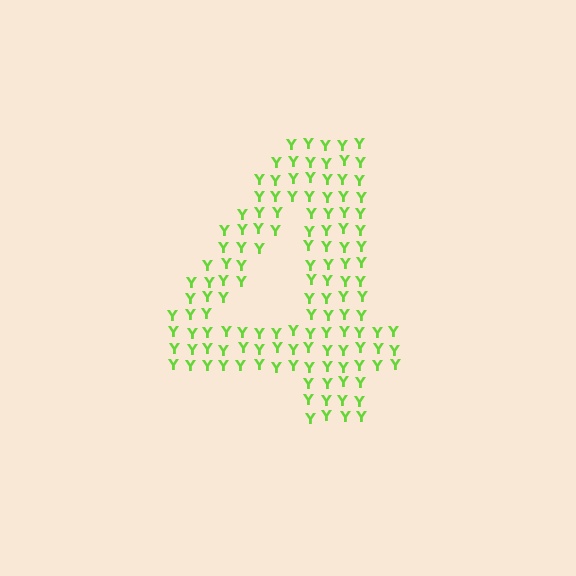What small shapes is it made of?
It is made of small letter Y's.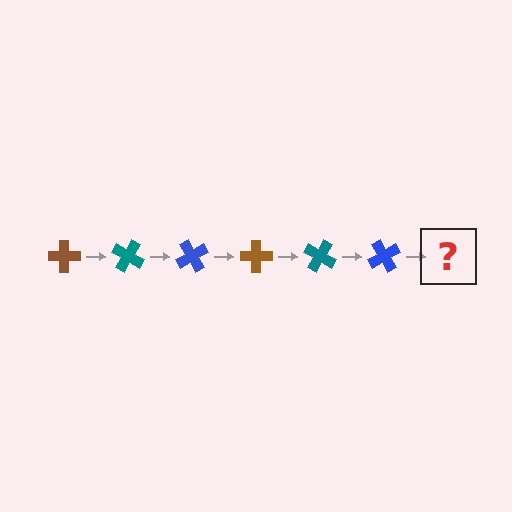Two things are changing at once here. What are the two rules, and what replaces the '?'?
The two rules are that it rotates 30 degrees each step and the color cycles through brown, teal, and blue. The '?' should be a brown cross, rotated 180 degrees from the start.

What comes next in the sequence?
The next element should be a brown cross, rotated 180 degrees from the start.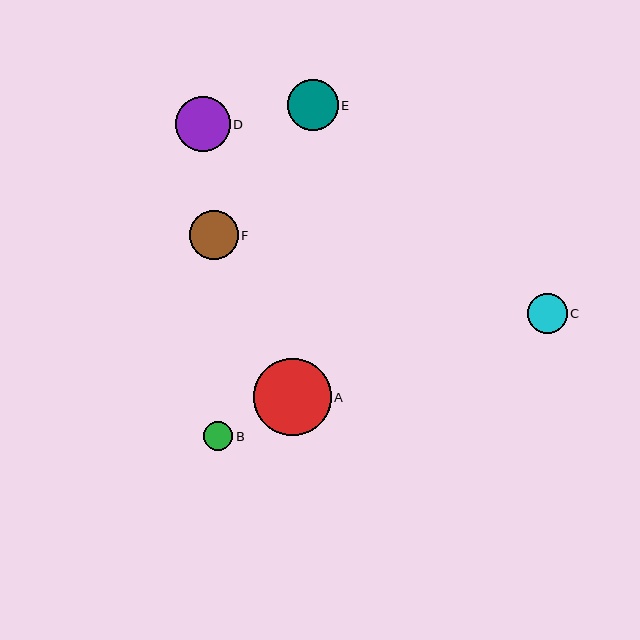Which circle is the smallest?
Circle B is the smallest with a size of approximately 29 pixels.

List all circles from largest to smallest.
From largest to smallest: A, D, E, F, C, B.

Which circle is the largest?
Circle A is the largest with a size of approximately 78 pixels.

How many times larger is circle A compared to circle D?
Circle A is approximately 1.4 times the size of circle D.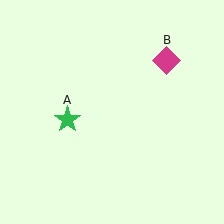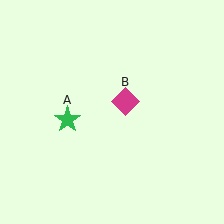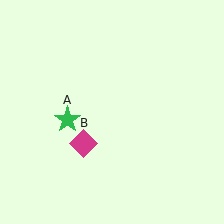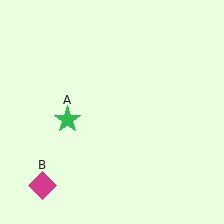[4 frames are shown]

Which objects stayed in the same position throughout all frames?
Green star (object A) remained stationary.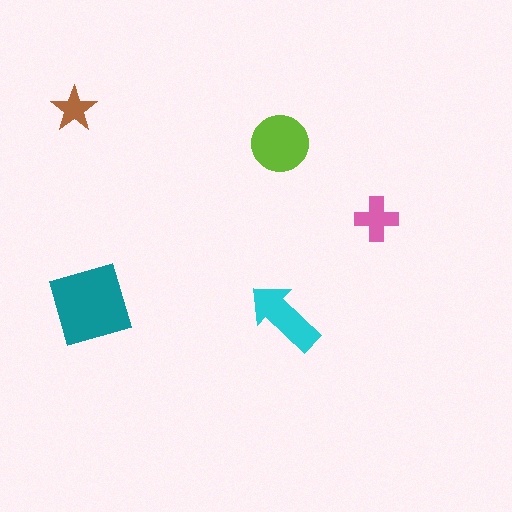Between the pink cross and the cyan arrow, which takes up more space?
The cyan arrow.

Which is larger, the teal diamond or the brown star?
The teal diamond.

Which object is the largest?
The teal diamond.